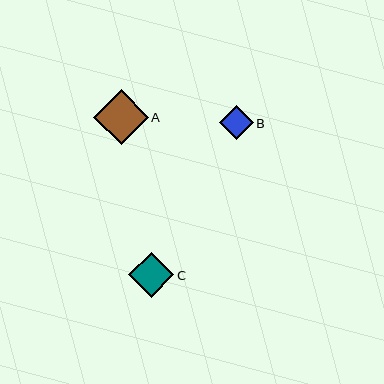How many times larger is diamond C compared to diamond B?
Diamond C is approximately 1.3 times the size of diamond B.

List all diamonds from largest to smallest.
From largest to smallest: A, C, B.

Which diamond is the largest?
Diamond A is the largest with a size of approximately 55 pixels.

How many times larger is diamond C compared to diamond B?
Diamond C is approximately 1.3 times the size of diamond B.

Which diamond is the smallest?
Diamond B is the smallest with a size of approximately 34 pixels.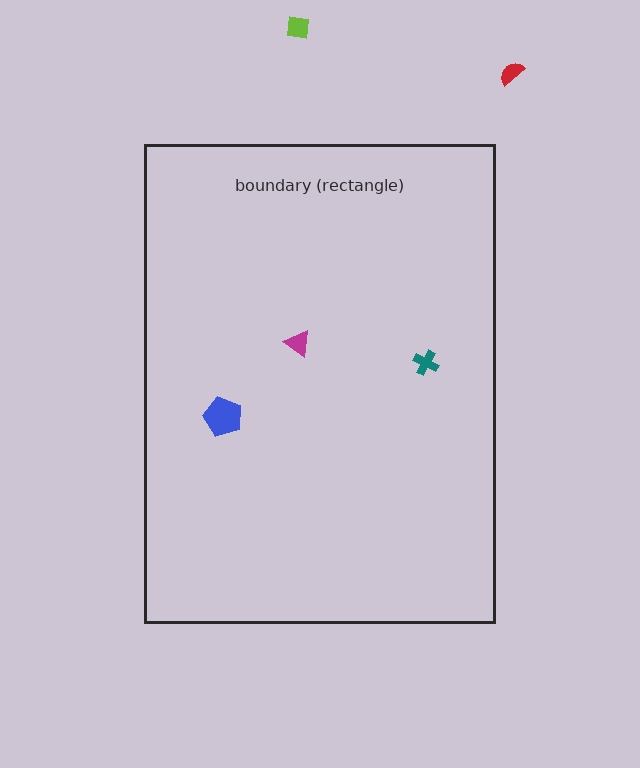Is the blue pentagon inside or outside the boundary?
Inside.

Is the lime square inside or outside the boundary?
Outside.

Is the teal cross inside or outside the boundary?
Inside.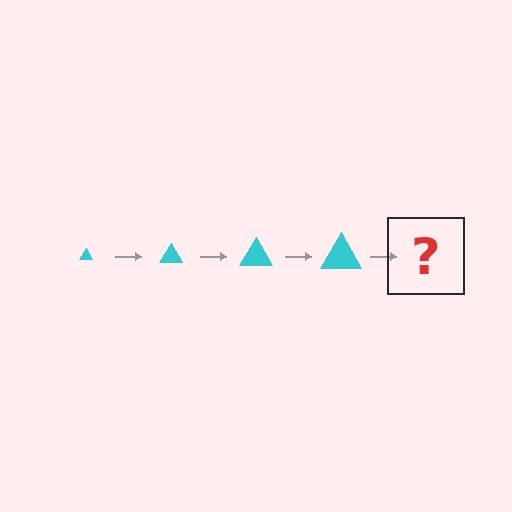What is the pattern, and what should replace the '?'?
The pattern is that the triangle gets progressively larger each step. The '?' should be a cyan triangle, larger than the previous one.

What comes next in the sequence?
The next element should be a cyan triangle, larger than the previous one.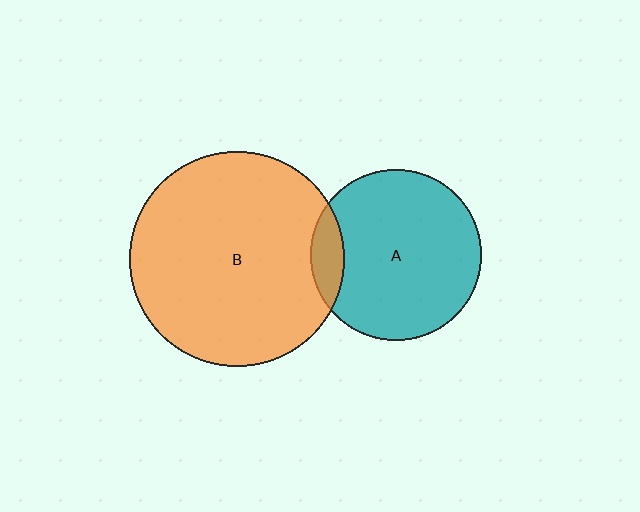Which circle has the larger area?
Circle B (orange).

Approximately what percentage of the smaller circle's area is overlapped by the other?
Approximately 10%.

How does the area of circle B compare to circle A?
Approximately 1.6 times.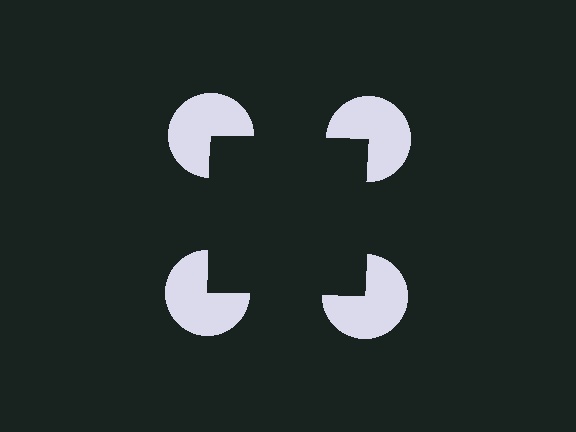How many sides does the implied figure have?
4 sides.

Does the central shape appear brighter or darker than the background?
It typically appears slightly darker than the background, even though no actual brightness change is drawn.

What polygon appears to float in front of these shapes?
An illusory square — its edges are inferred from the aligned wedge cuts in the pac-man discs, not physically drawn.